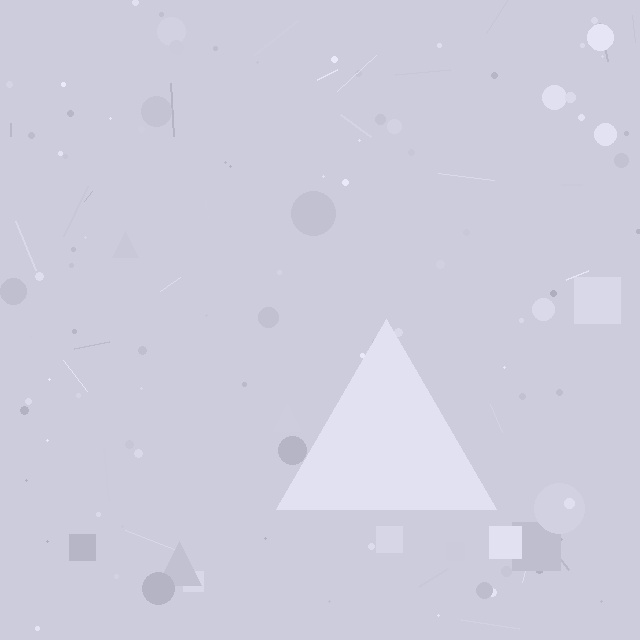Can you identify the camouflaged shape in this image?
The camouflaged shape is a triangle.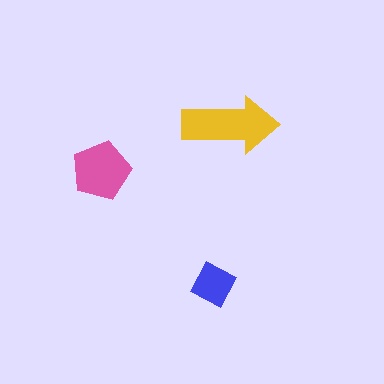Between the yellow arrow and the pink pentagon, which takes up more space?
The yellow arrow.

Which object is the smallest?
The blue diamond.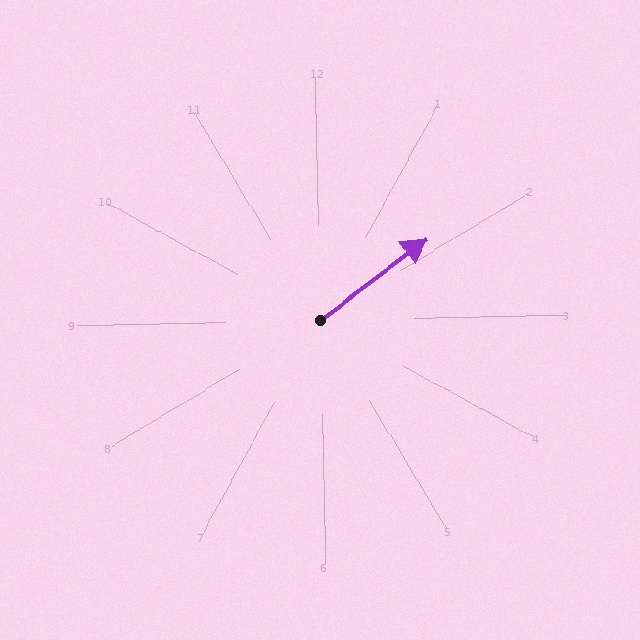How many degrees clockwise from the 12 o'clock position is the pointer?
Approximately 54 degrees.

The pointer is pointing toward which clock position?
Roughly 2 o'clock.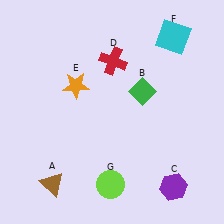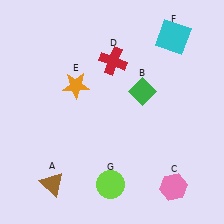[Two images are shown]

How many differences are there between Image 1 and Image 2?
There is 1 difference between the two images.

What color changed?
The hexagon (C) changed from purple in Image 1 to pink in Image 2.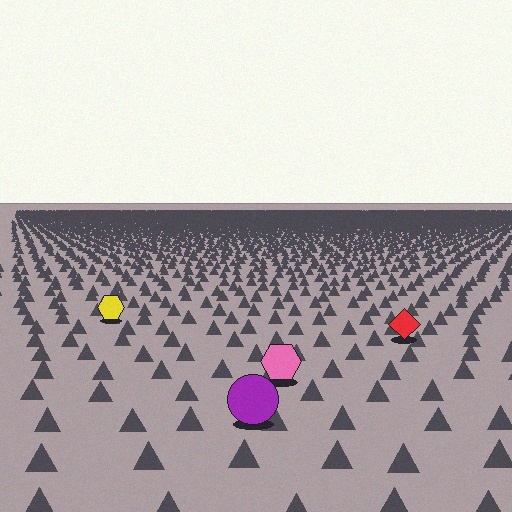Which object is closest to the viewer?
The purple circle is closest. The texture marks near it are larger and more spread out.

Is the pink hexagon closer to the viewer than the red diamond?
Yes. The pink hexagon is closer — you can tell from the texture gradient: the ground texture is coarser near it.